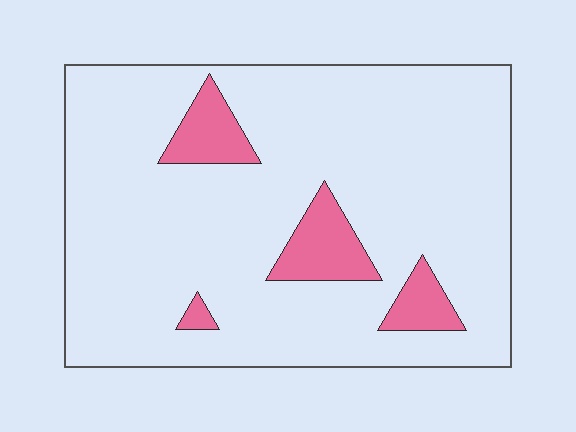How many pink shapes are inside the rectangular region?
4.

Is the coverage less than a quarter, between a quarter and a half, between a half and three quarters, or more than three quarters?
Less than a quarter.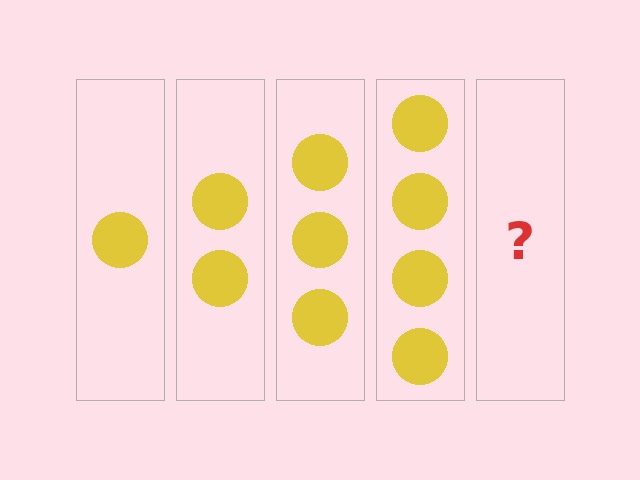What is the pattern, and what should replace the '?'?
The pattern is that each step adds one more circle. The '?' should be 5 circles.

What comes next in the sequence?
The next element should be 5 circles.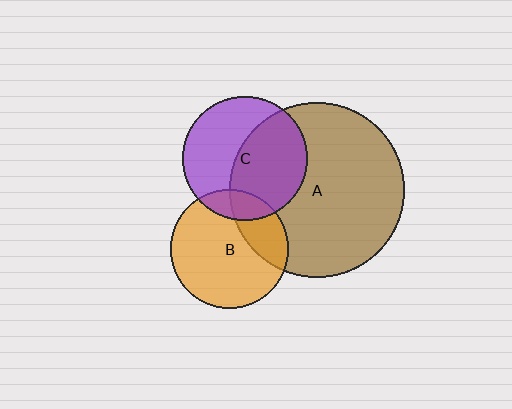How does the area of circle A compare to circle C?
Approximately 2.0 times.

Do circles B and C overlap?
Yes.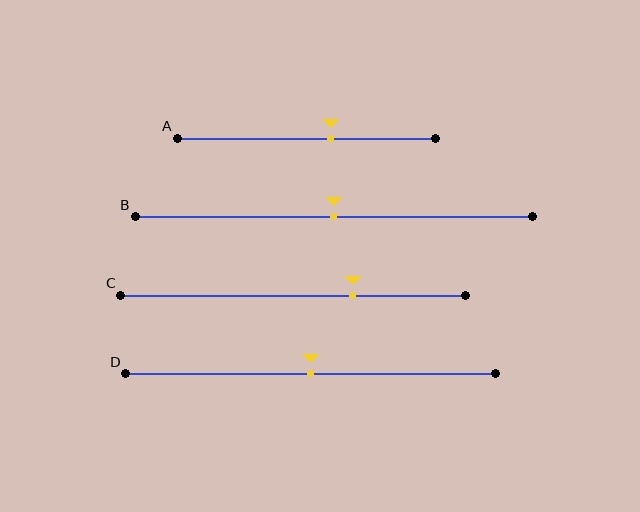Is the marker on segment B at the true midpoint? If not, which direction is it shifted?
Yes, the marker on segment B is at the true midpoint.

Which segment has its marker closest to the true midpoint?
Segment B has its marker closest to the true midpoint.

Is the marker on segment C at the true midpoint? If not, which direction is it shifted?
No, the marker on segment C is shifted to the right by about 17% of the segment length.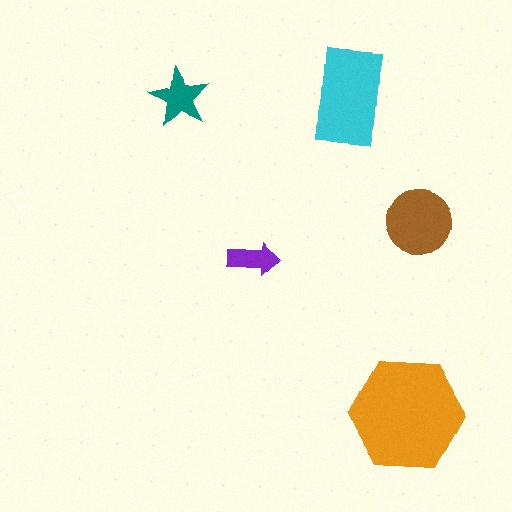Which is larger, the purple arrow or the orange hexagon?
The orange hexagon.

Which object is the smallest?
The purple arrow.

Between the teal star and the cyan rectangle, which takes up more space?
The cyan rectangle.